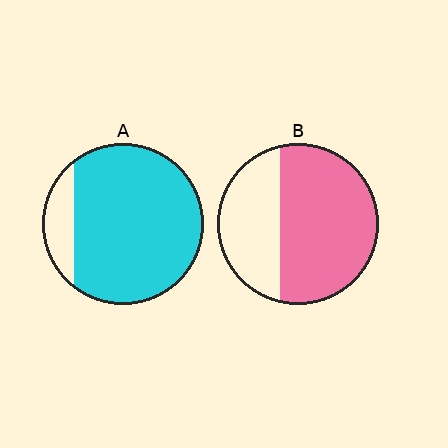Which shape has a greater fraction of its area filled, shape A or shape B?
Shape A.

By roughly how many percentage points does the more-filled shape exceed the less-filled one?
By roughly 20 percentage points (A over B).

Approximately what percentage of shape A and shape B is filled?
A is approximately 85% and B is approximately 65%.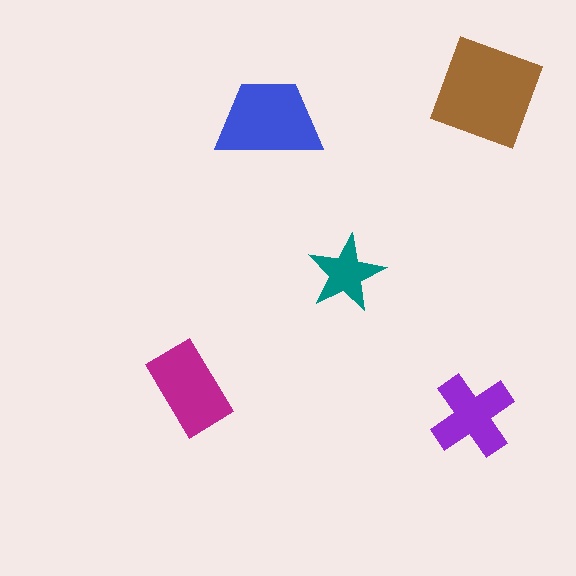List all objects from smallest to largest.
The teal star, the purple cross, the magenta rectangle, the blue trapezoid, the brown diamond.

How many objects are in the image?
There are 5 objects in the image.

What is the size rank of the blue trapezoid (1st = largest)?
2nd.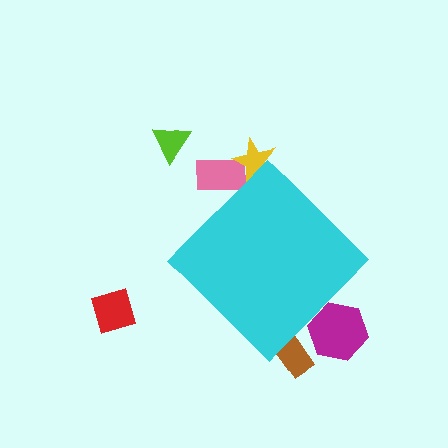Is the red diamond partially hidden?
No, the red diamond is fully visible.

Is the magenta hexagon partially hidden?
Yes, the magenta hexagon is partially hidden behind the cyan diamond.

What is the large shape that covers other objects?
A cyan diamond.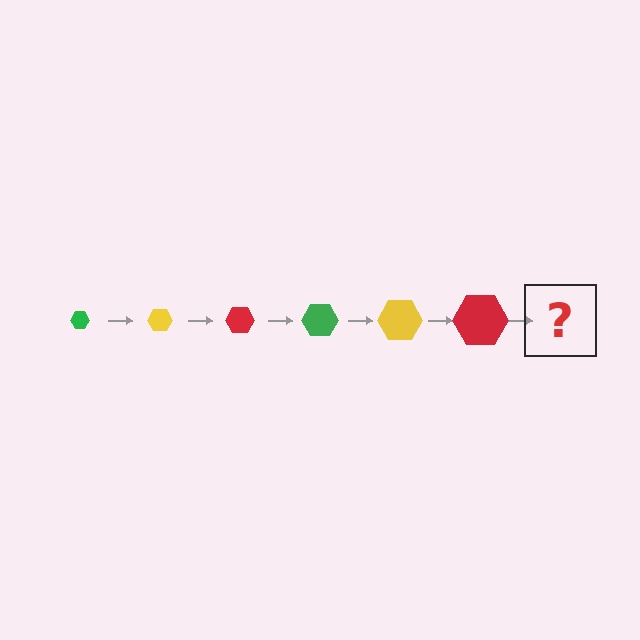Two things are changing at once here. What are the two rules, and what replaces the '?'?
The two rules are that the hexagon grows larger each step and the color cycles through green, yellow, and red. The '?' should be a green hexagon, larger than the previous one.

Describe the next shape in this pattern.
It should be a green hexagon, larger than the previous one.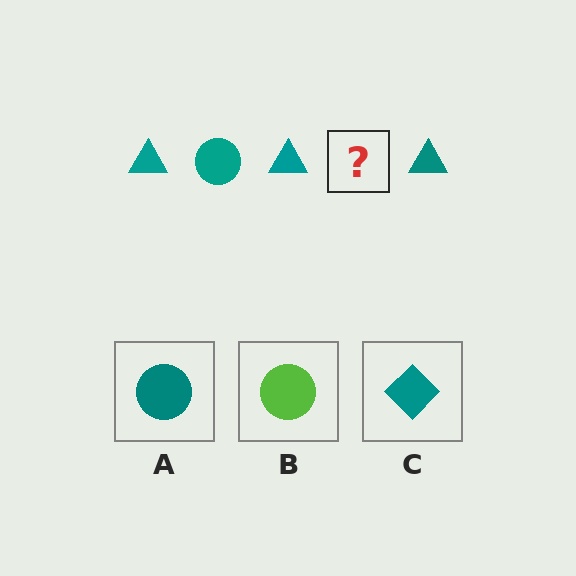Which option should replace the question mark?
Option A.